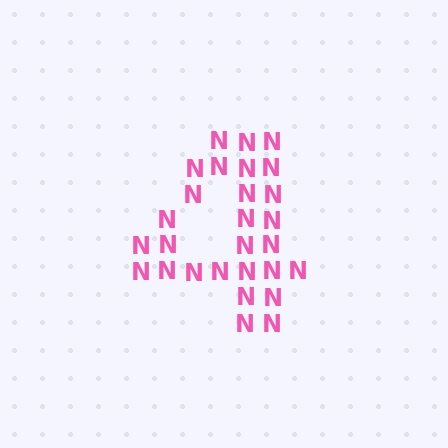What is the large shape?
The large shape is the digit 4.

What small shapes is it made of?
It is made of small letter N's.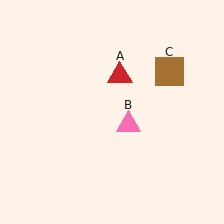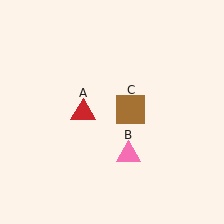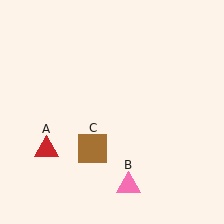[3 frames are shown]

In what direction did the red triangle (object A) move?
The red triangle (object A) moved down and to the left.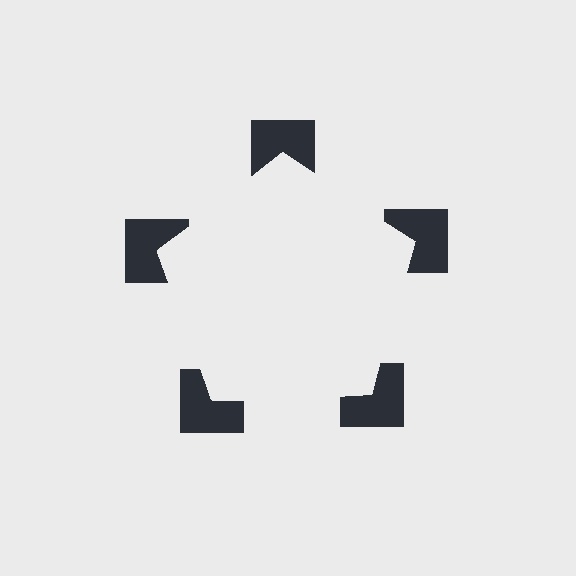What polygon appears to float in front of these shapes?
An illusory pentagon — its edges are inferred from the aligned wedge cuts in the notched squares, not physically drawn.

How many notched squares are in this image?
There are 5 — one at each vertex of the illusory pentagon.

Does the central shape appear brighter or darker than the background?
It typically appears slightly brighter than the background, even though no actual brightness change is drawn.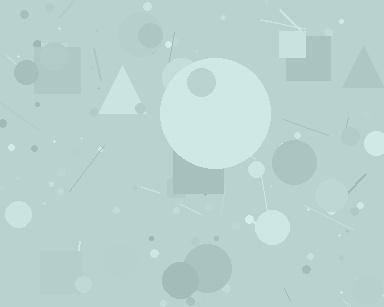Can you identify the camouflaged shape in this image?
The camouflaged shape is a circle.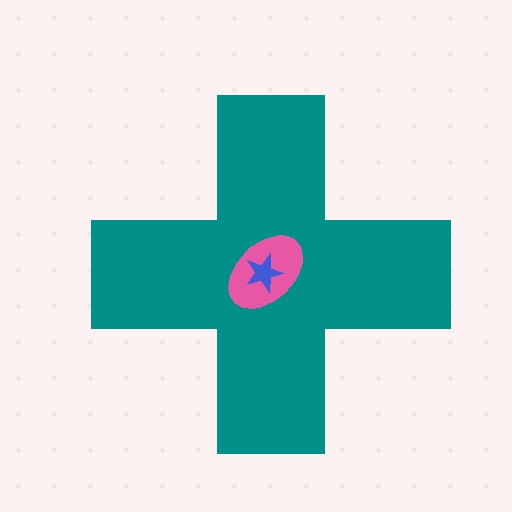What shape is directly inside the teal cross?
The pink ellipse.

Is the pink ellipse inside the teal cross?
Yes.